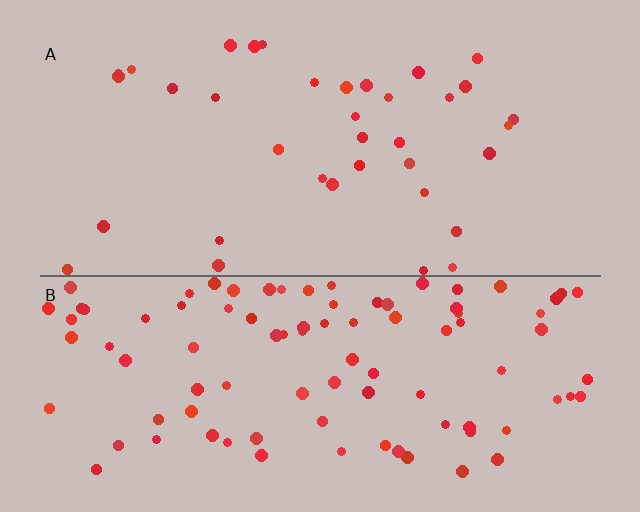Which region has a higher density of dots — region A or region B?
B (the bottom).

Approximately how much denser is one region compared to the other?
Approximately 2.6× — region B over region A.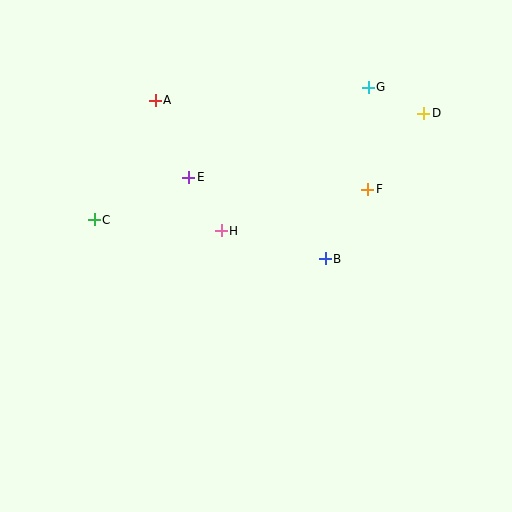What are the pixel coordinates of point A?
Point A is at (155, 100).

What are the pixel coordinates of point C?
Point C is at (94, 220).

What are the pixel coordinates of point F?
Point F is at (368, 189).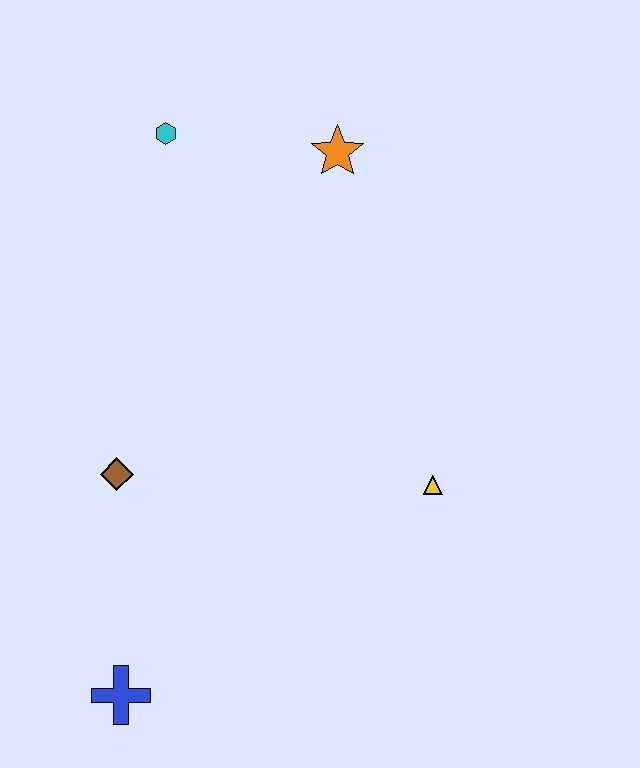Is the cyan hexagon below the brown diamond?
No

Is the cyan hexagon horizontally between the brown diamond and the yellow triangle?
Yes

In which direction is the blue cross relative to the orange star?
The blue cross is below the orange star.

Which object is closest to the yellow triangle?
The brown diamond is closest to the yellow triangle.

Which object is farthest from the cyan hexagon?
The blue cross is farthest from the cyan hexagon.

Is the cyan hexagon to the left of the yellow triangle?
Yes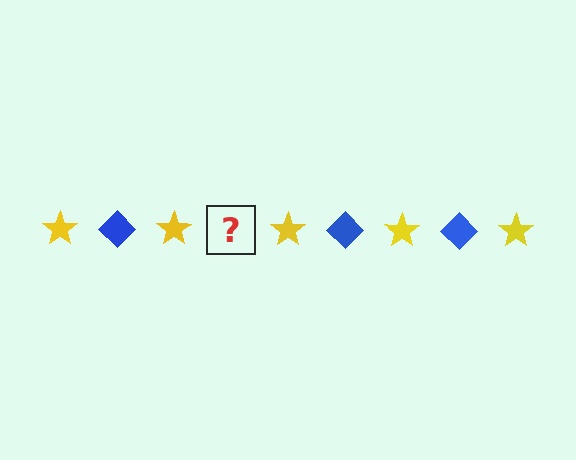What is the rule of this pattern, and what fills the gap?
The rule is that the pattern alternates between yellow star and blue diamond. The gap should be filled with a blue diamond.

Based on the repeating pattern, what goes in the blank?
The blank should be a blue diamond.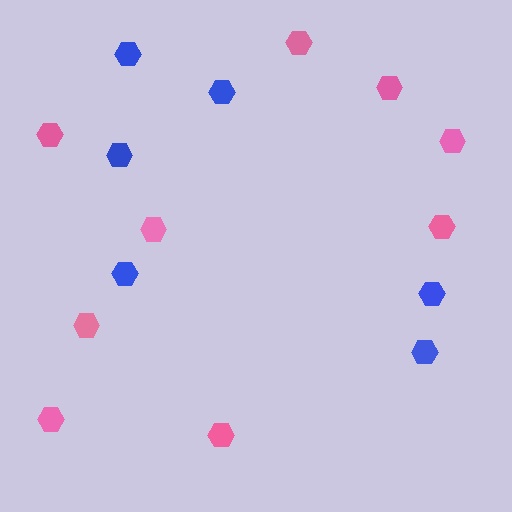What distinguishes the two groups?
There are 2 groups: one group of pink hexagons (9) and one group of blue hexagons (6).